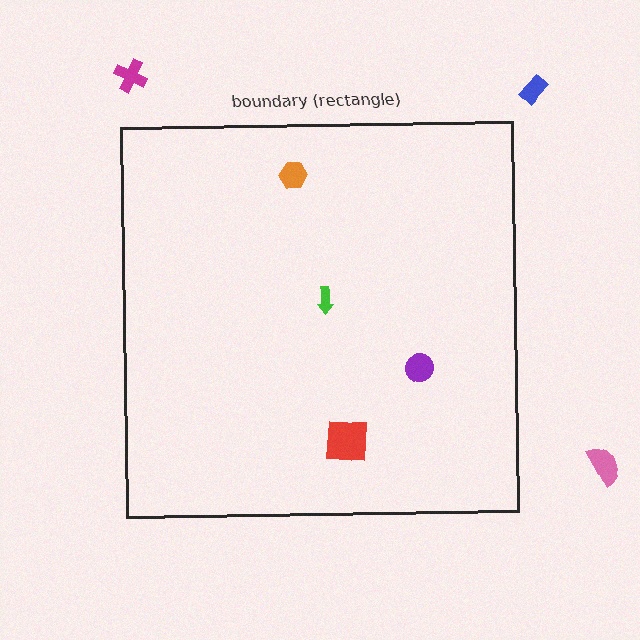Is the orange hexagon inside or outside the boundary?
Inside.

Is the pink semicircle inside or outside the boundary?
Outside.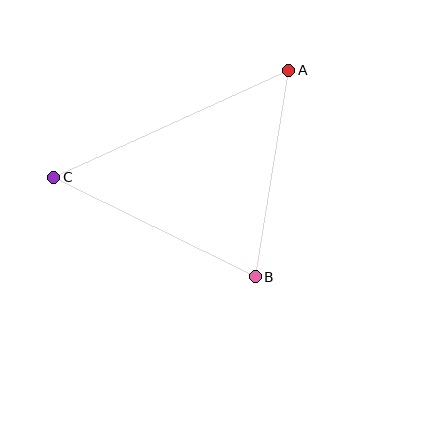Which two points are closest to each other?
Points A and B are closest to each other.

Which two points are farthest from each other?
Points A and C are farthest from each other.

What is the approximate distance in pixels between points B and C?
The distance between B and C is approximately 225 pixels.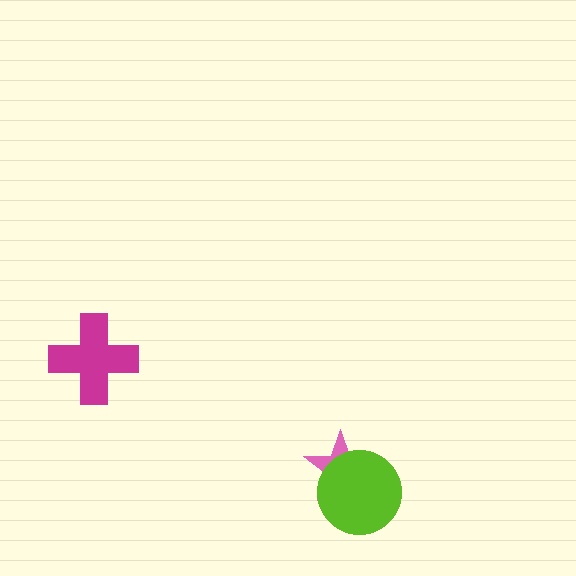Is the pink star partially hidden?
Yes, it is partially covered by another shape.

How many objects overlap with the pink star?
1 object overlaps with the pink star.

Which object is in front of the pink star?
The lime circle is in front of the pink star.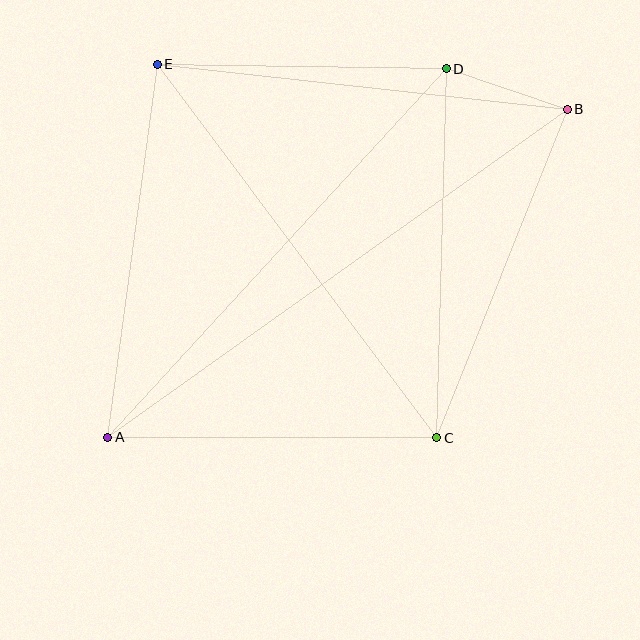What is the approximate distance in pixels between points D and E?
The distance between D and E is approximately 289 pixels.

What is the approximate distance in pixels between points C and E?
The distance between C and E is approximately 466 pixels.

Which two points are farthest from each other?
Points A and B are farthest from each other.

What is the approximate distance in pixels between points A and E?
The distance between A and E is approximately 376 pixels.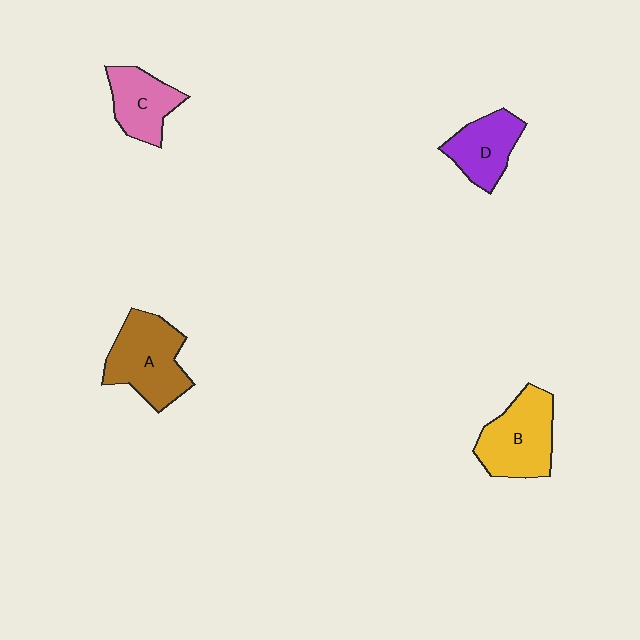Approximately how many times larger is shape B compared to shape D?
Approximately 1.4 times.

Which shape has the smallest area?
Shape C (pink).